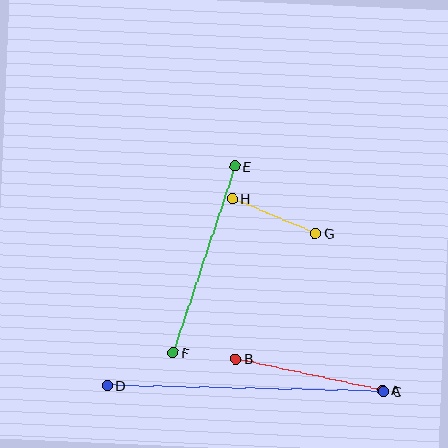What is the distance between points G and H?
The distance is approximately 90 pixels.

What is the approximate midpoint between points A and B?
The midpoint is at approximately (309, 375) pixels.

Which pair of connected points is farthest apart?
Points C and D are farthest apart.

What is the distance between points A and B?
The distance is approximately 150 pixels.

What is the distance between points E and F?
The distance is approximately 197 pixels.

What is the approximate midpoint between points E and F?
The midpoint is at approximately (204, 260) pixels.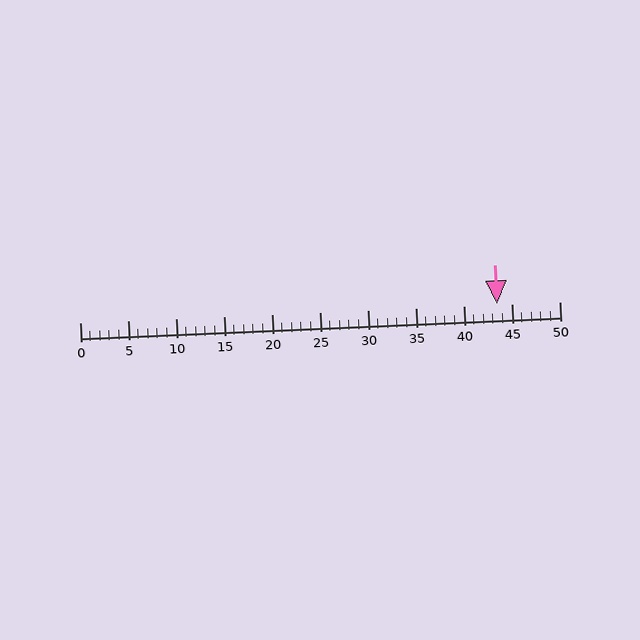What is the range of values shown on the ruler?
The ruler shows values from 0 to 50.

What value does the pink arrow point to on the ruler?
The pink arrow points to approximately 44.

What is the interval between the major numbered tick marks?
The major tick marks are spaced 5 units apart.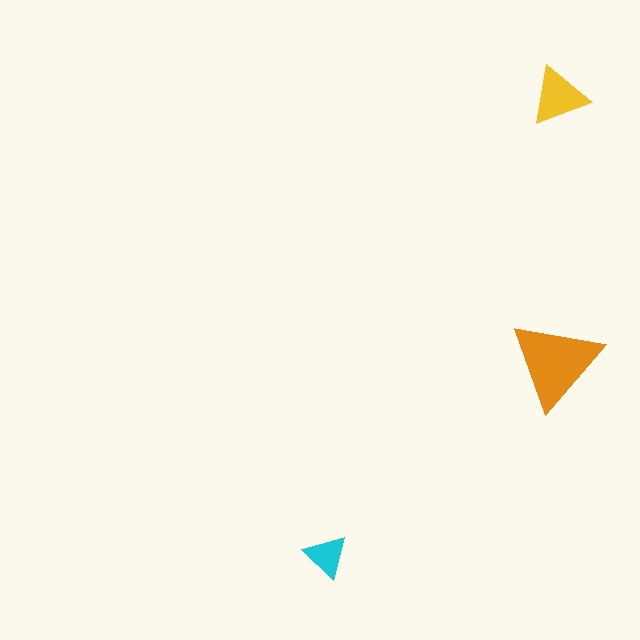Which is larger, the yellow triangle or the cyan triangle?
The yellow one.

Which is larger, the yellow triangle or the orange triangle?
The orange one.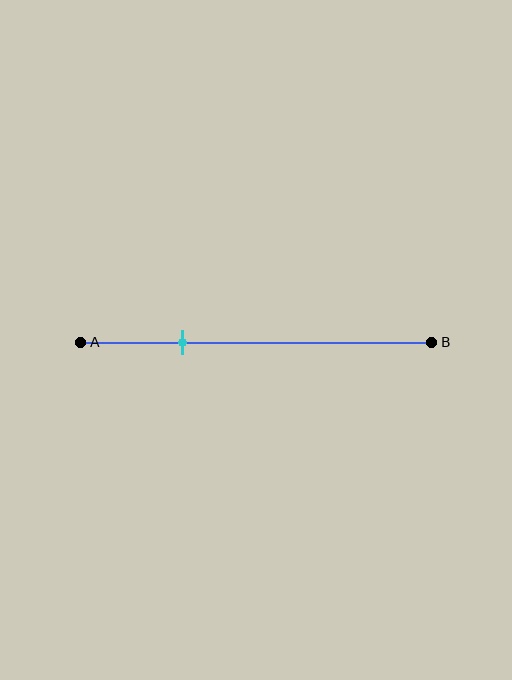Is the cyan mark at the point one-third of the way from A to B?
No, the mark is at about 30% from A, not at the 33% one-third point.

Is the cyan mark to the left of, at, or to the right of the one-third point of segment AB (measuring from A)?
The cyan mark is to the left of the one-third point of segment AB.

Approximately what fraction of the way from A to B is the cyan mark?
The cyan mark is approximately 30% of the way from A to B.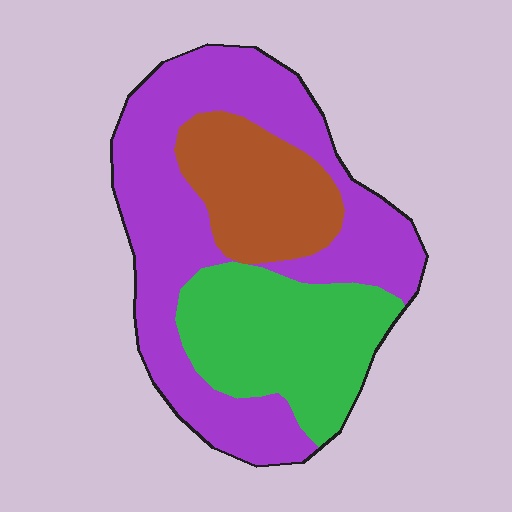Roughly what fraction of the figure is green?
Green covers about 30% of the figure.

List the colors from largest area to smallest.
From largest to smallest: purple, green, brown.